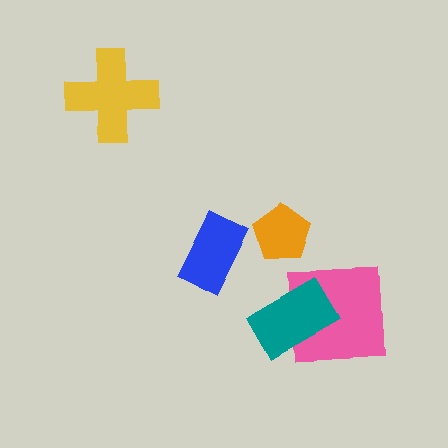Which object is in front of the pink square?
The teal rectangle is in front of the pink square.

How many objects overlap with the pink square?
1 object overlaps with the pink square.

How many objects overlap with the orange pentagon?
0 objects overlap with the orange pentagon.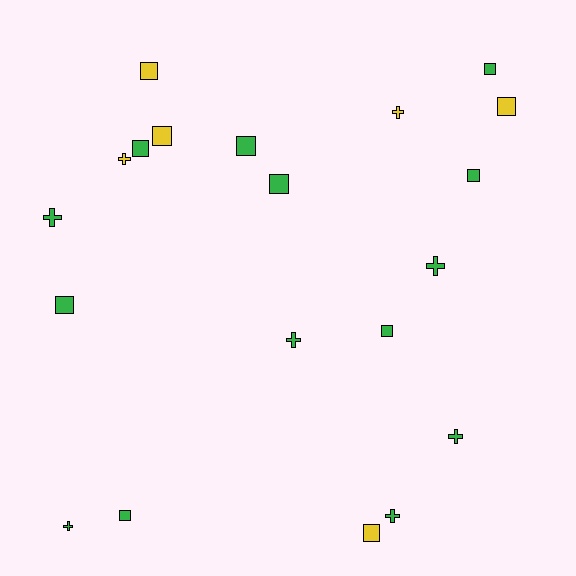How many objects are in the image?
There are 20 objects.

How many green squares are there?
There are 8 green squares.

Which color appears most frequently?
Green, with 14 objects.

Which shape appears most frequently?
Square, with 12 objects.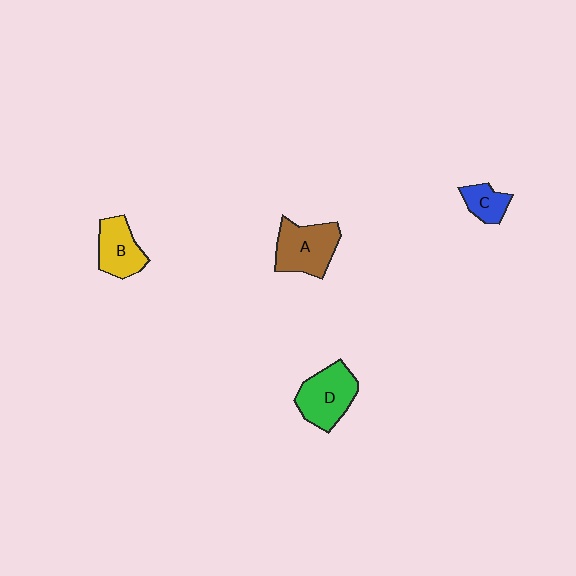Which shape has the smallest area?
Shape C (blue).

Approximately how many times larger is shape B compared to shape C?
Approximately 1.6 times.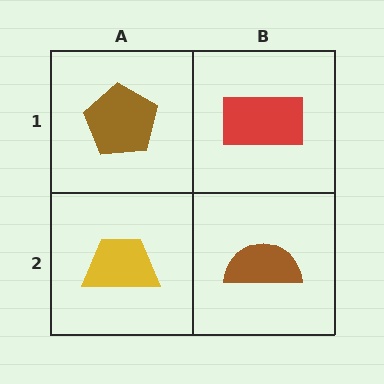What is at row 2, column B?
A brown semicircle.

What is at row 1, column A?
A brown pentagon.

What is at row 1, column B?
A red rectangle.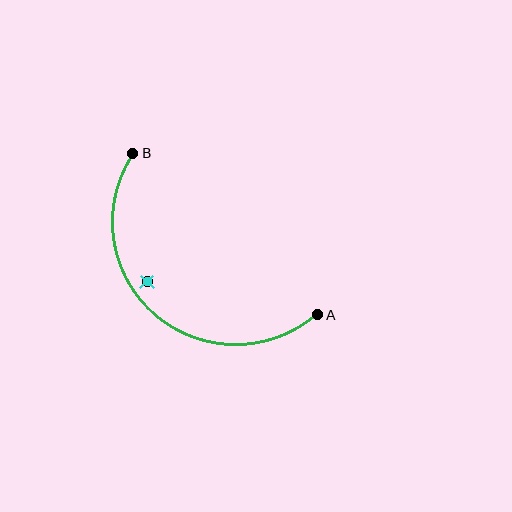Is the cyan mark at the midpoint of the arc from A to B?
No — the cyan mark does not lie on the arc at all. It sits slightly inside the curve.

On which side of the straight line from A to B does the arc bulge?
The arc bulges below and to the left of the straight line connecting A and B.